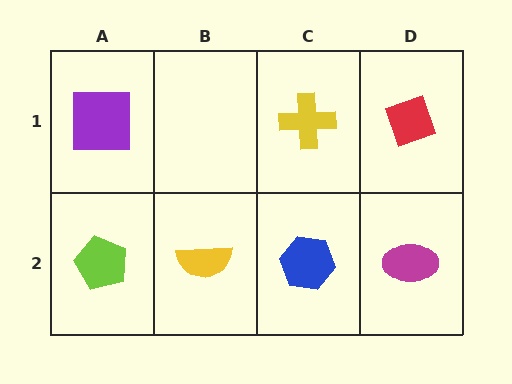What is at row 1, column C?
A yellow cross.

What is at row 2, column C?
A blue hexagon.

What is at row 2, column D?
A magenta ellipse.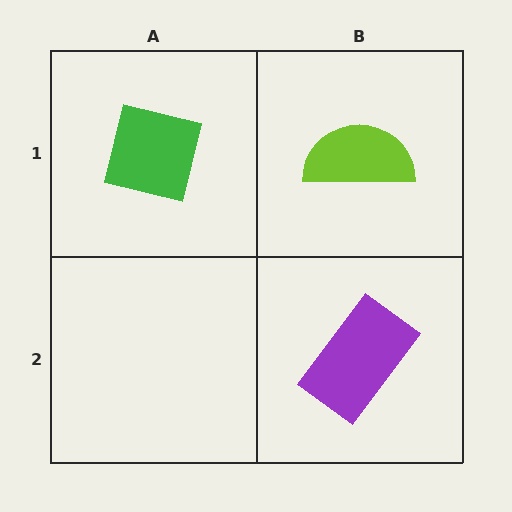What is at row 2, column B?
A purple rectangle.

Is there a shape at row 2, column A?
No, that cell is empty.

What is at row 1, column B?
A lime semicircle.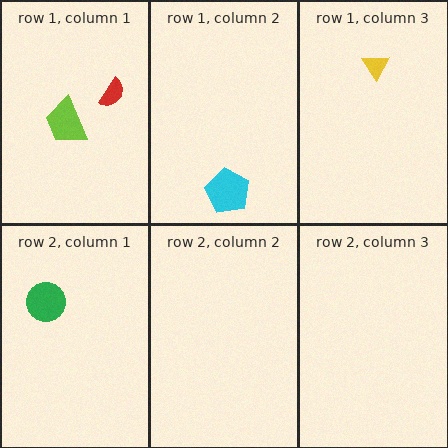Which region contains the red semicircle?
The row 1, column 1 region.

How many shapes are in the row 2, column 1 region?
1.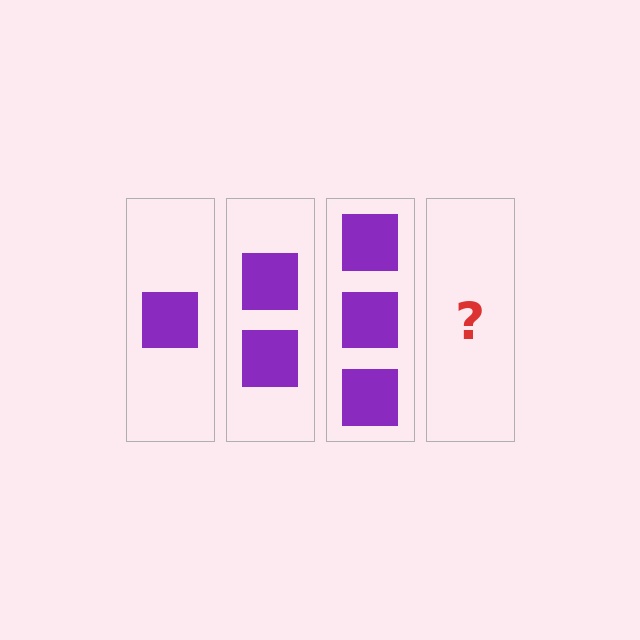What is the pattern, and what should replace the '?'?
The pattern is that each step adds one more square. The '?' should be 4 squares.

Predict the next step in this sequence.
The next step is 4 squares.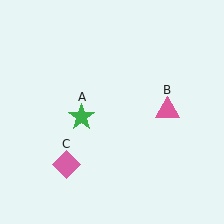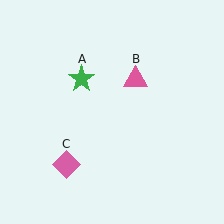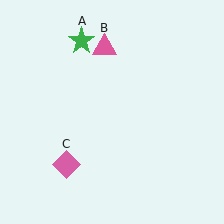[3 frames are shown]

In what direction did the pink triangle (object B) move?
The pink triangle (object B) moved up and to the left.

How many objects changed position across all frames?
2 objects changed position: green star (object A), pink triangle (object B).